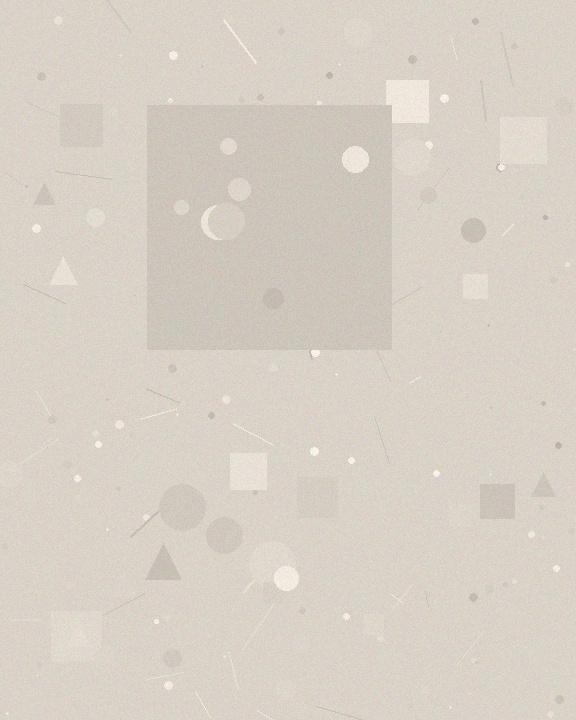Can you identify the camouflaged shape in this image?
The camouflaged shape is a square.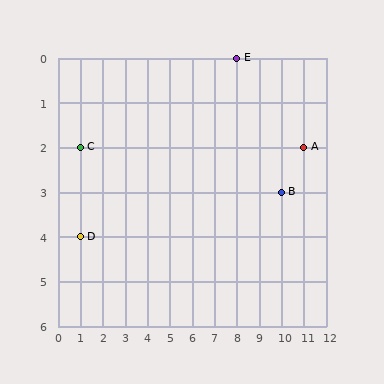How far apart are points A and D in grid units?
Points A and D are 10 columns and 2 rows apart (about 10.2 grid units diagonally).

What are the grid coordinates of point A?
Point A is at grid coordinates (11, 2).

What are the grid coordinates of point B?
Point B is at grid coordinates (10, 3).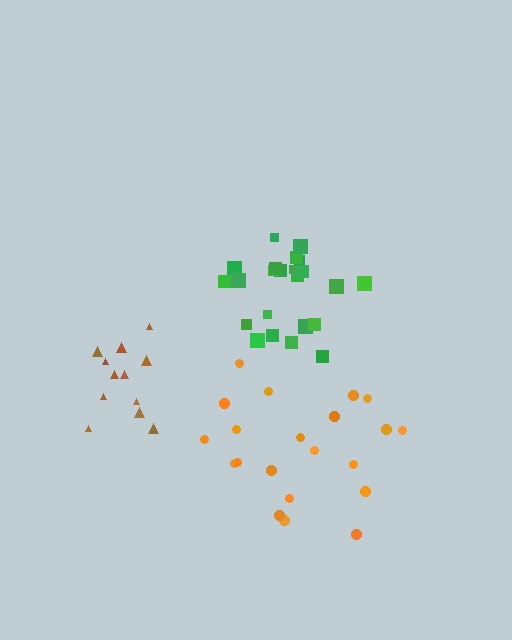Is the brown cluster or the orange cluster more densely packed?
Brown.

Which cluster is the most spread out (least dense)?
Orange.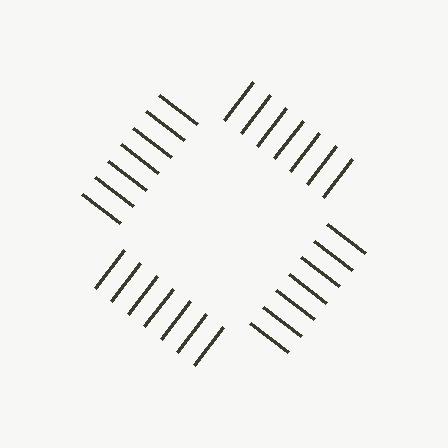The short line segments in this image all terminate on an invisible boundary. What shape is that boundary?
An illusory square — the line segments terminate on its edges but no continuous stroke is drawn.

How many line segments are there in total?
28 — 7 along each of the 4 edges.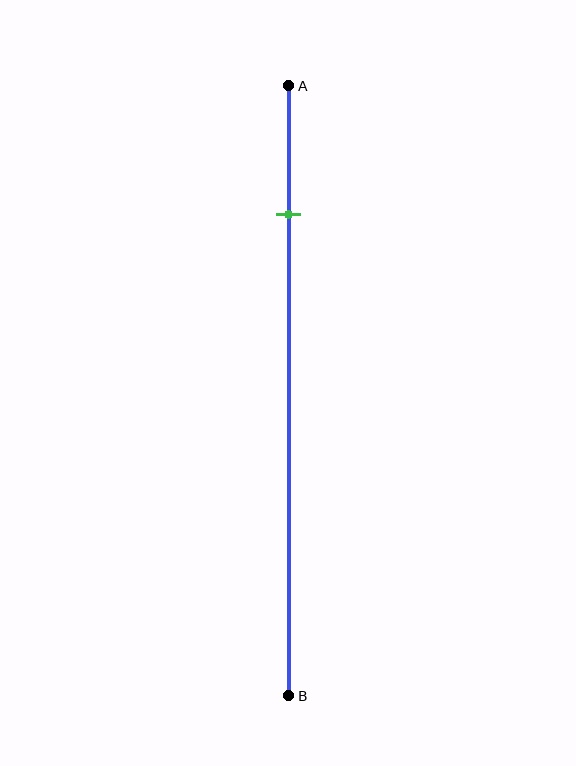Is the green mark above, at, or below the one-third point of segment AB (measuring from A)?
The green mark is above the one-third point of segment AB.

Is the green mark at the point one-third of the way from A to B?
No, the mark is at about 20% from A, not at the 33% one-third point.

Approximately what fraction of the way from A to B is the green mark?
The green mark is approximately 20% of the way from A to B.